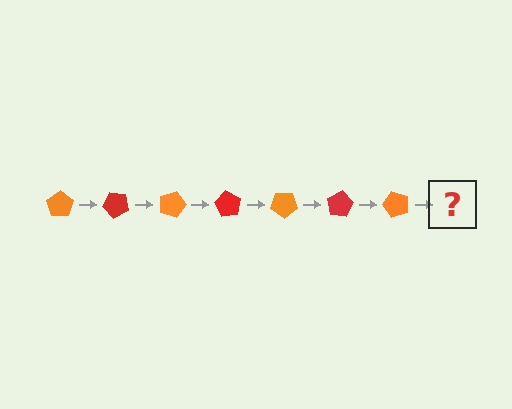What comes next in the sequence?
The next element should be a red pentagon, rotated 315 degrees from the start.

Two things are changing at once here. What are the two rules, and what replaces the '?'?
The two rules are that it rotates 45 degrees each step and the color cycles through orange and red. The '?' should be a red pentagon, rotated 315 degrees from the start.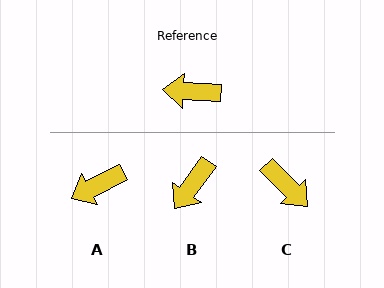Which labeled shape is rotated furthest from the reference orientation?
C, about 138 degrees away.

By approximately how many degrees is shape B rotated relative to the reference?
Approximately 58 degrees counter-clockwise.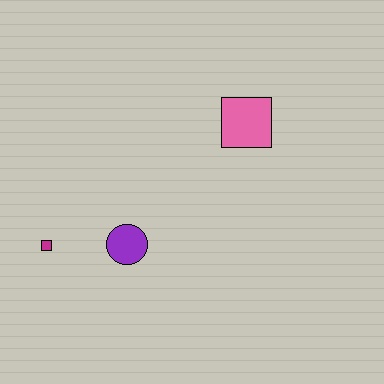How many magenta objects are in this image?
There is 1 magenta object.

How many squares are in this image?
There are 2 squares.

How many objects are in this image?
There are 3 objects.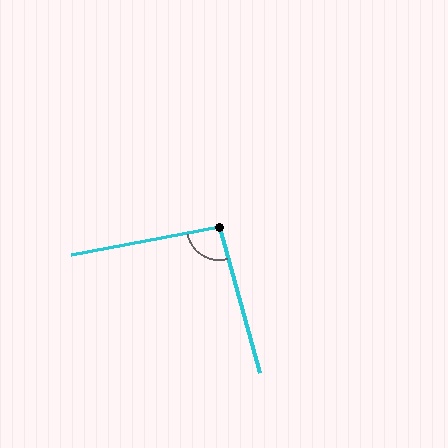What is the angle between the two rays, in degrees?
Approximately 95 degrees.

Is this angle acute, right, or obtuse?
It is approximately a right angle.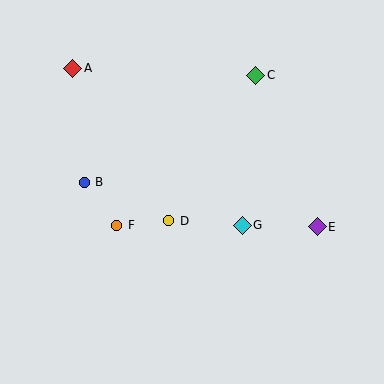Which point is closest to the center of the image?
Point D at (169, 221) is closest to the center.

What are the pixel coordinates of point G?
Point G is at (242, 225).